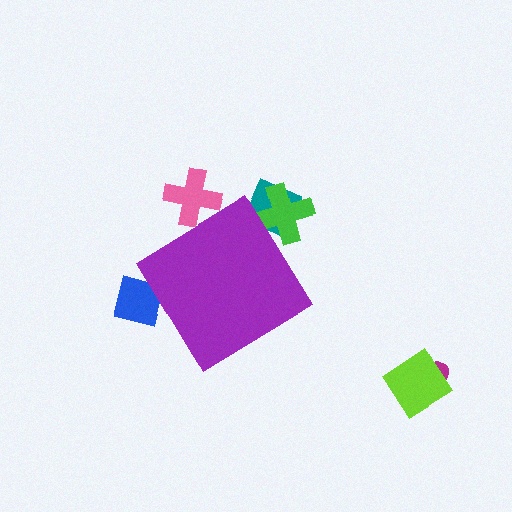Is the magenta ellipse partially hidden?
No, the magenta ellipse is fully visible.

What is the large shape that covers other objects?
A purple diamond.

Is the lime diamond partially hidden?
No, the lime diamond is fully visible.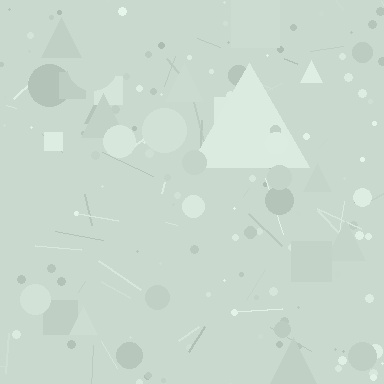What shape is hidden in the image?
A triangle is hidden in the image.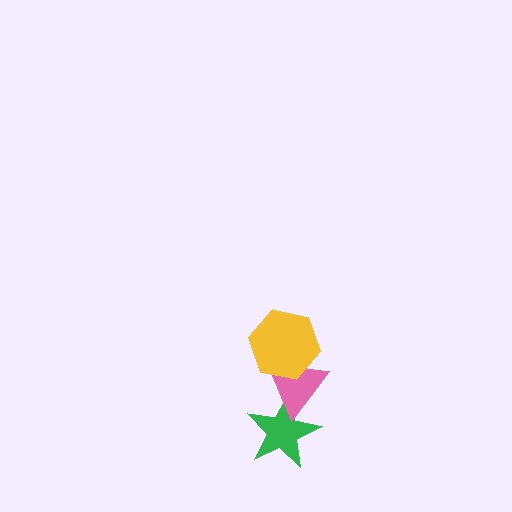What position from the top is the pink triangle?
The pink triangle is 2nd from the top.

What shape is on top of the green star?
The pink triangle is on top of the green star.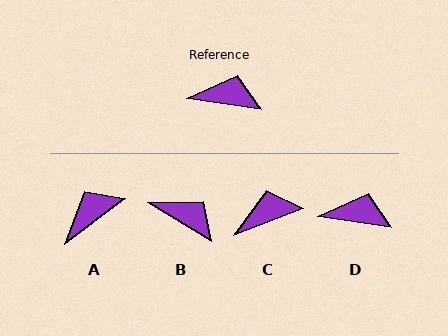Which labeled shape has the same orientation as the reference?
D.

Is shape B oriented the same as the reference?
No, it is off by about 23 degrees.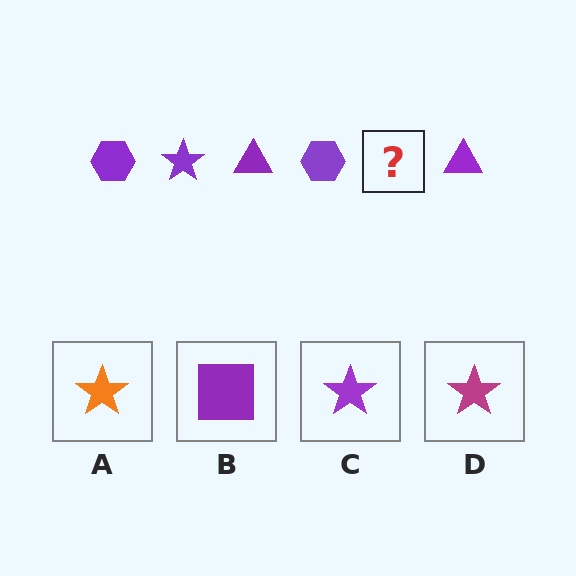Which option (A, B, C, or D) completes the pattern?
C.